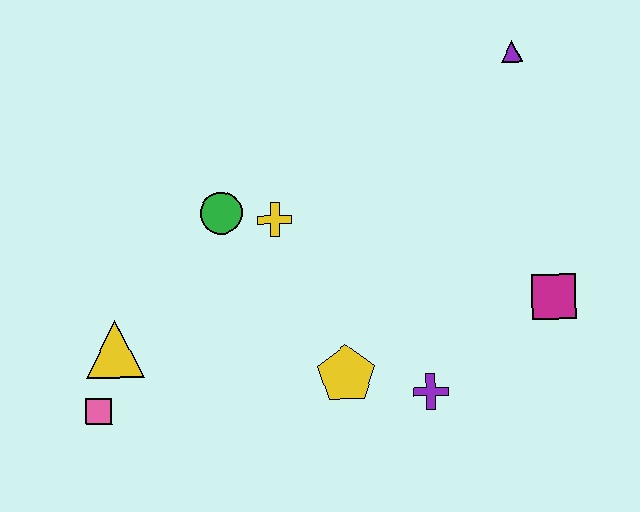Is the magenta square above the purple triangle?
No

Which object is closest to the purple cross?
The yellow pentagon is closest to the purple cross.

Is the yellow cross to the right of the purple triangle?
No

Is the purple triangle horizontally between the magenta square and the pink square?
Yes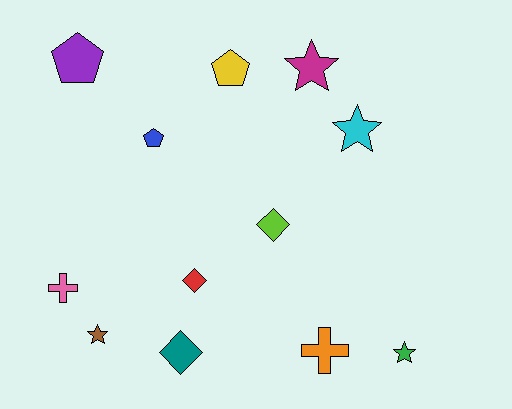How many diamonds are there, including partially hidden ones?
There are 3 diamonds.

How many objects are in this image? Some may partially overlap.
There are 12 objects.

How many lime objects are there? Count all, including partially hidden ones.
There is 1 lime object.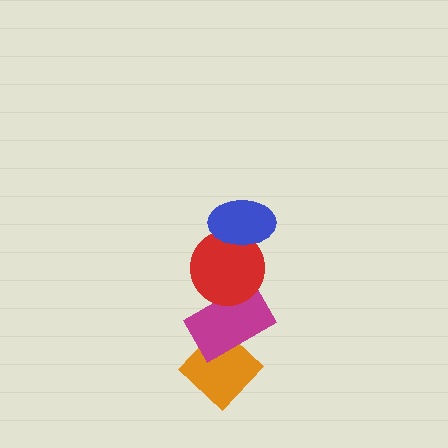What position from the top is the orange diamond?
The orange diamond is 4th from the top.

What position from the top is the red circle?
The red circle is 2nd from the top.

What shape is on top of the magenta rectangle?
The red circle is on top of the magenta rectangle.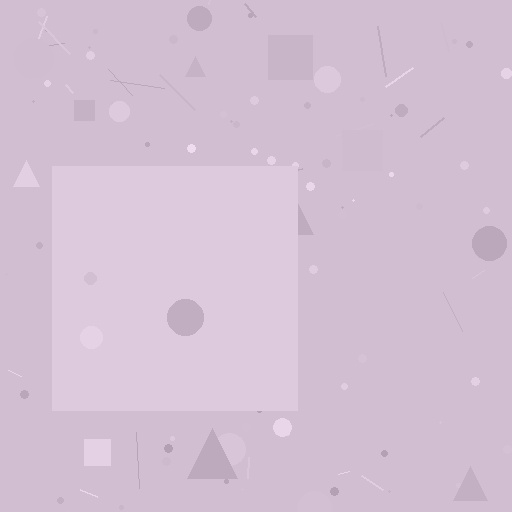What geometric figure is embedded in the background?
A square is embedded in the background.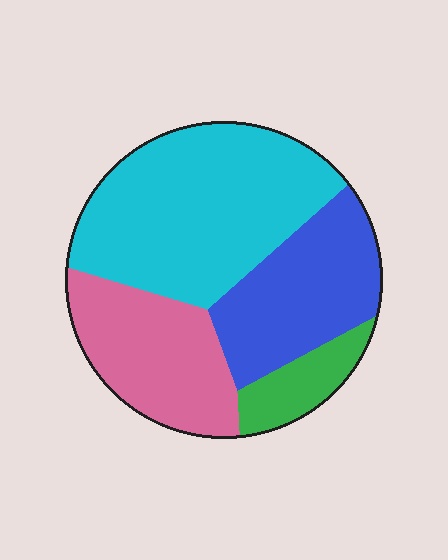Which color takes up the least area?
Green, at roughly 10%.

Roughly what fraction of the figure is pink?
Pink covers around 25% of the figure.